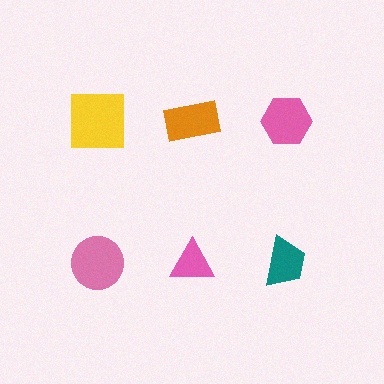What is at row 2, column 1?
A pink circle.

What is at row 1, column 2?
An orange rectangle.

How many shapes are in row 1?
3 shapes.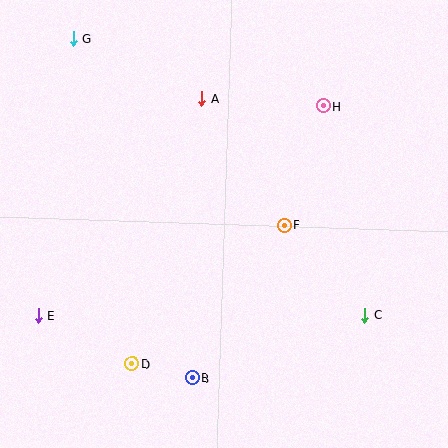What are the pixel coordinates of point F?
Point F is at (284, 225).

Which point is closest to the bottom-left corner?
Point E is closest to the bottom-left corner.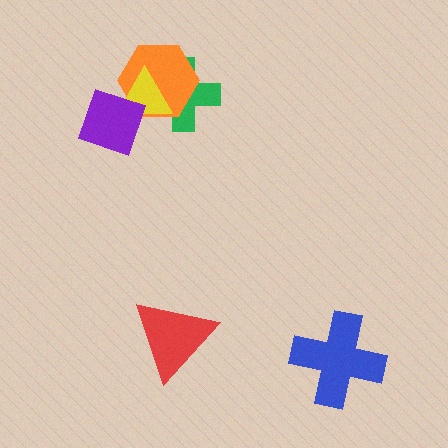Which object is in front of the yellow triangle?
The purple diamond is in front of the yellow triangle.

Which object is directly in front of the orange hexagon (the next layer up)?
The yellow triangle is directly in front of the orange hexagon.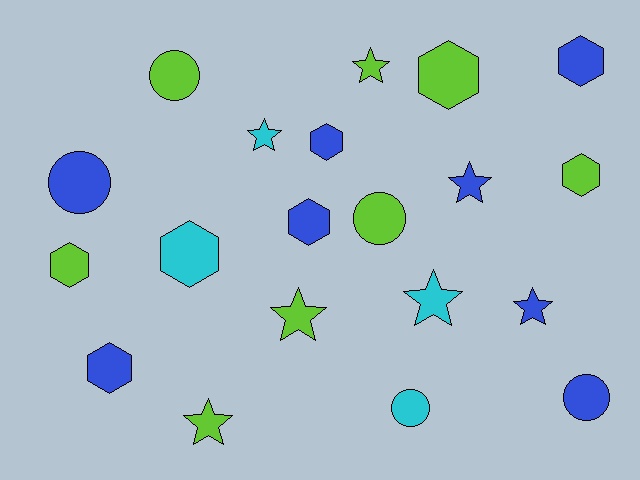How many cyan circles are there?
There is 1 cyan circle.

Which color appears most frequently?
Lime, with 8 objects.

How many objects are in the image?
There are 20 objects.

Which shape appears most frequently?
Hexagon, with 8 objects.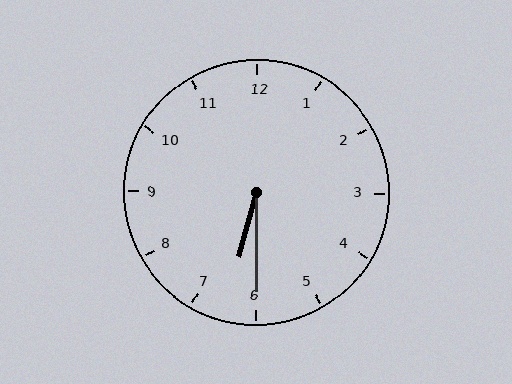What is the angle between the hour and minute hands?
Approximately 15 degrees.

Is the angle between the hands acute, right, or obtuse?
It is acute.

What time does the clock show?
6:30.